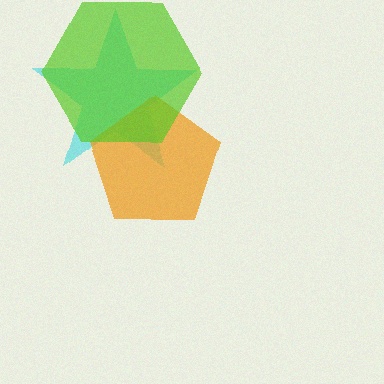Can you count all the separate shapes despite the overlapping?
Yes, there are 3 separate shapes.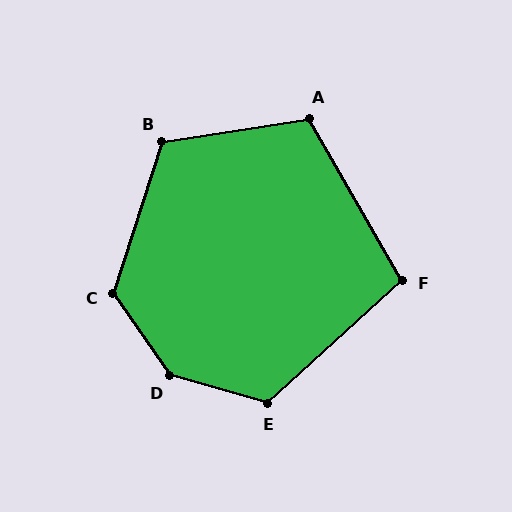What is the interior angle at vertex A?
Approximately 111 degrees (obtuse).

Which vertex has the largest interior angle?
D, at approximately 140 degrees.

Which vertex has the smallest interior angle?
F, at approximately 103 degrees.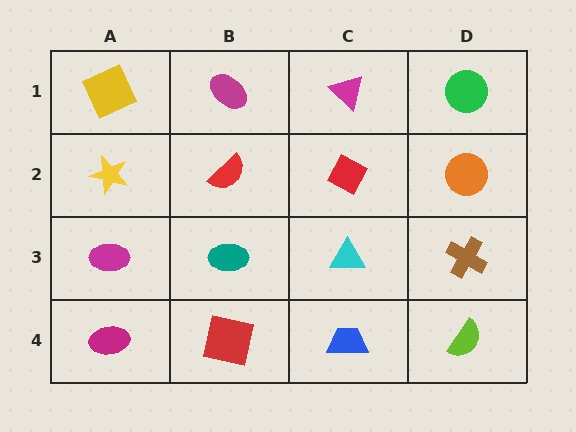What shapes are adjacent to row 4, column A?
A magenta ellipse (row 3, column A), a red square (row 4, column B).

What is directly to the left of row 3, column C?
A teal ellipse.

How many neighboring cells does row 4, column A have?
2.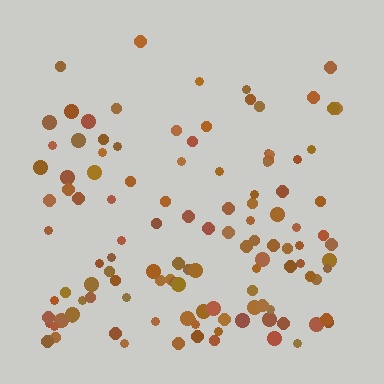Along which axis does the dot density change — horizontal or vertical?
Vertical.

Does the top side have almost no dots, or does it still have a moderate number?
Still a moderate number, just noticeably fewer than the bottom.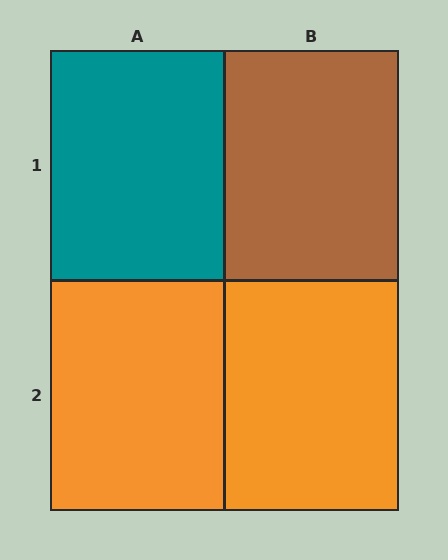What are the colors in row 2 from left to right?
Orange, orange.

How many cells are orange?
2 cells are orange.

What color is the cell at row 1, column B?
Brown.